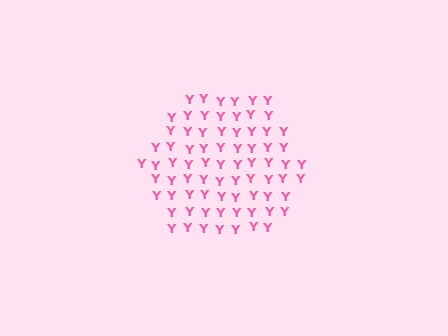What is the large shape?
The large shape is a hexagon.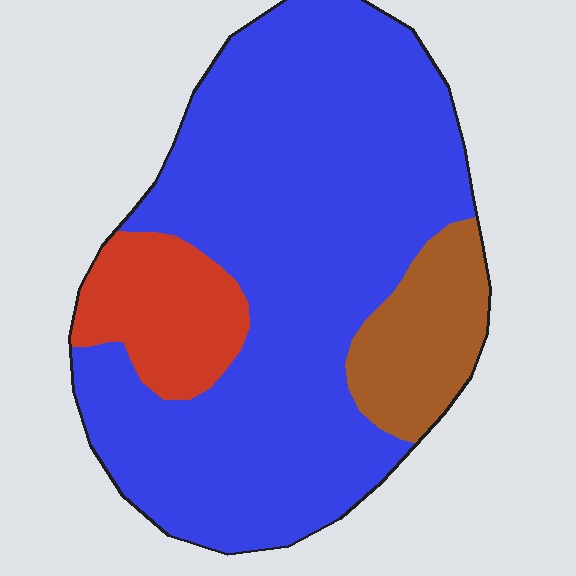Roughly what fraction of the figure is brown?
Brown covers 12% of the figure.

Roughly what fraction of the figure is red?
Red takes up less than a sixth of the figure.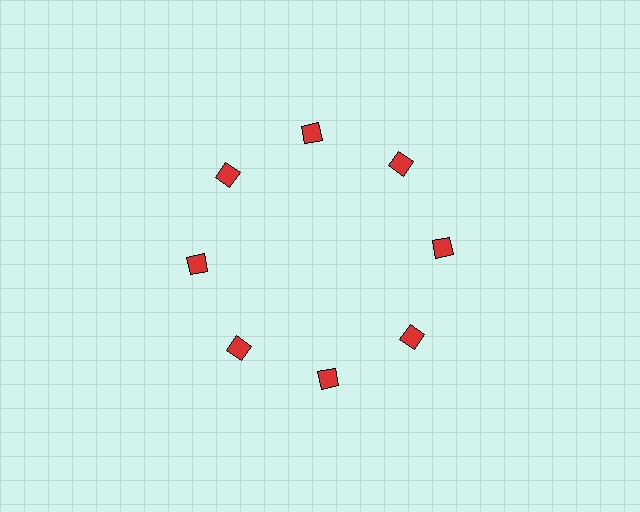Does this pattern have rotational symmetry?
Yes, this pattern has 8-fold rotational symmetry. It looks the same after rotating 45 degrees around the center.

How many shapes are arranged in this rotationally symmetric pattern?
There are 8 shapes, arranged in 8 groups of 1.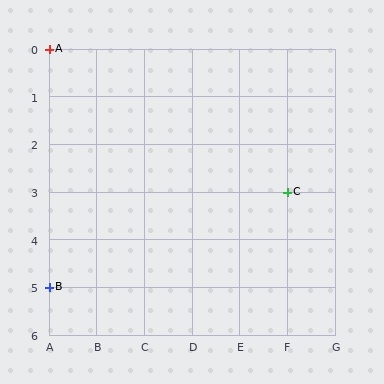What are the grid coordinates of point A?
Point A is at grid coordinates (A, 0).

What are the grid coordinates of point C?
Point C is at grid coordinates (F, 3).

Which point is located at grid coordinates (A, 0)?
Point A is at (A, 0).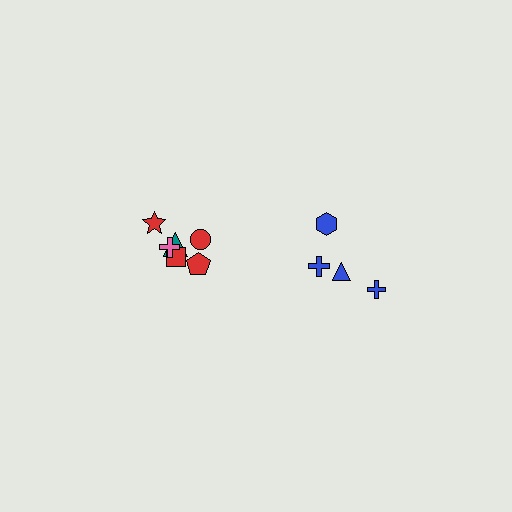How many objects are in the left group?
There are 6 objects.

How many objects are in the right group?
There are 4 objects.